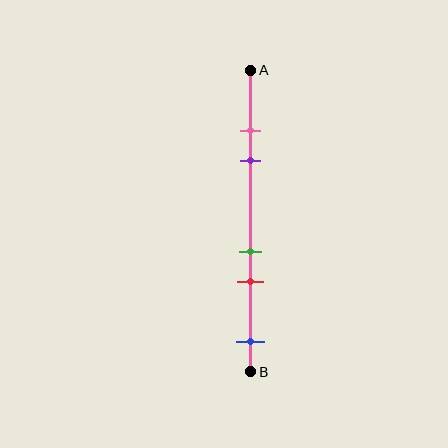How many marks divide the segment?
There are 5 marks dividing the segment.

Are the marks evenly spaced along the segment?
No, the marks are not evenly spaced.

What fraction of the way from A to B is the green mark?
The green mark is approximately 60% (0.6) of the way from A to B.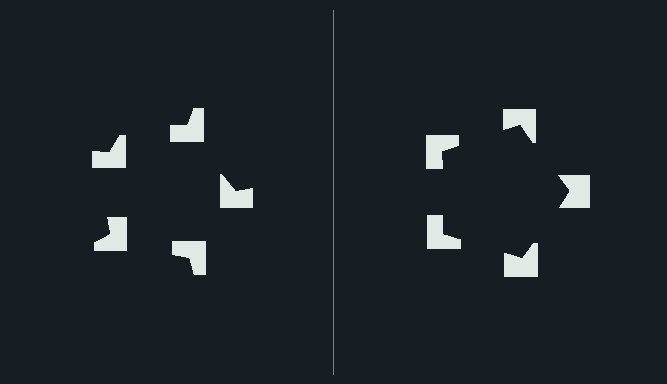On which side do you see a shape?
An illusory pentagon appears on the right side. On the left side the wedge cuts are rotated, so no coherent shape forms.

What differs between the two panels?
The notched squares are positioned identically on both sides; only the wedge orientations differ. On the right they align to a pentagon; on the left they are misaligned.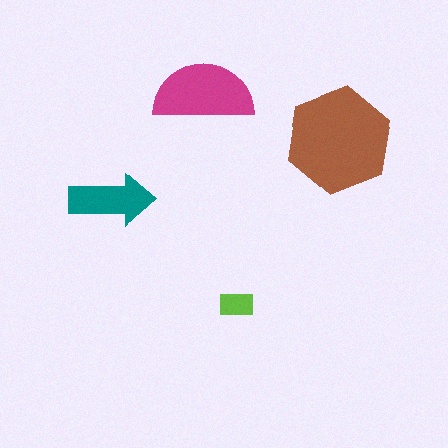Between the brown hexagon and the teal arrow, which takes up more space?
The brown hexagon.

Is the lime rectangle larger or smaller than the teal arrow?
Smaller.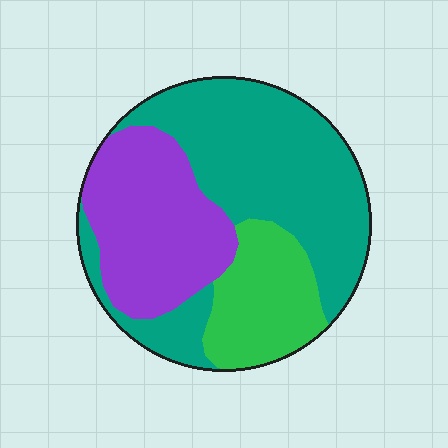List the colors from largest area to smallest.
From largest to smallest: teal, purple, green.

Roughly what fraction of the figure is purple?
Purple takes up between a quarter and a half of the figure.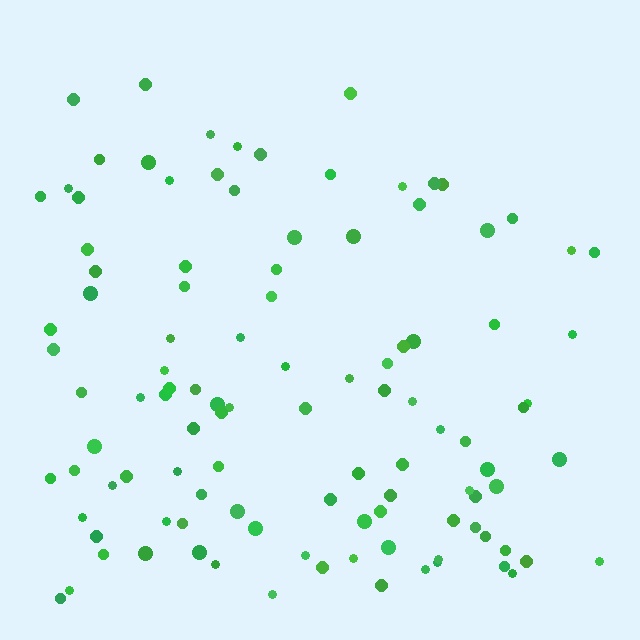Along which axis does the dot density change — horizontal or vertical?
Vertical.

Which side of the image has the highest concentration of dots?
The bottom.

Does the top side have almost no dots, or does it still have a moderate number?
Still a moderate number, just noticeably fewer than the bottom.